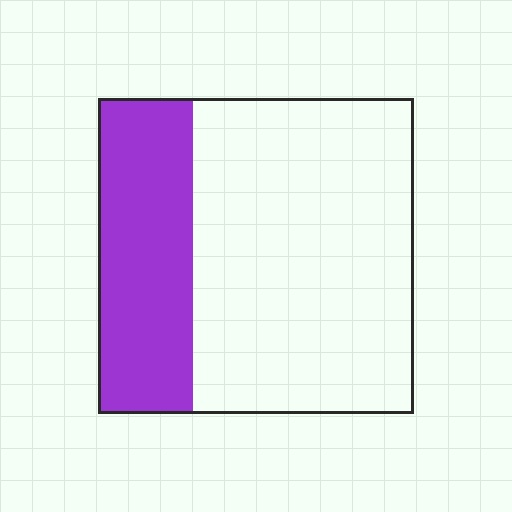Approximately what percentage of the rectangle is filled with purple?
Approximately 30%.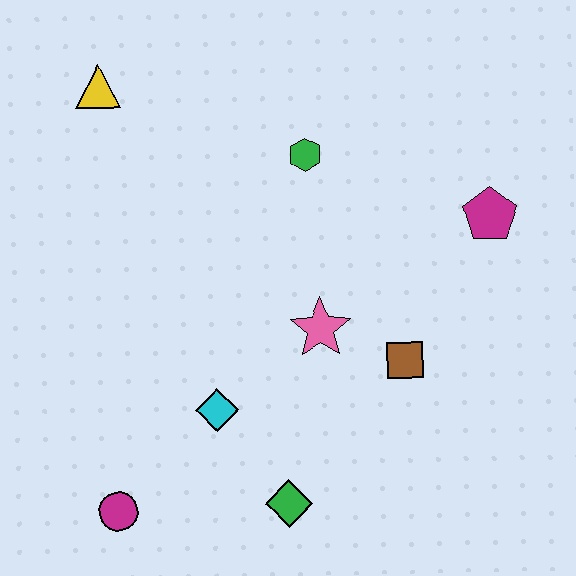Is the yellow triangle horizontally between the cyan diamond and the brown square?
No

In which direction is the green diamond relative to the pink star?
The green diamond is below the pink star.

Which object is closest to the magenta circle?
The cyan diamond is closest to the magenta circle.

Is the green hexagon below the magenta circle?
No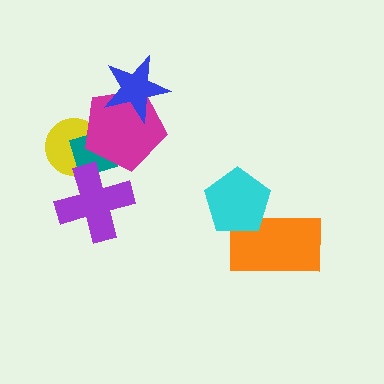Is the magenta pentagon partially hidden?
Yes, it is partially covered by another shape.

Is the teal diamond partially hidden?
Yes, it is partially covered by another shape.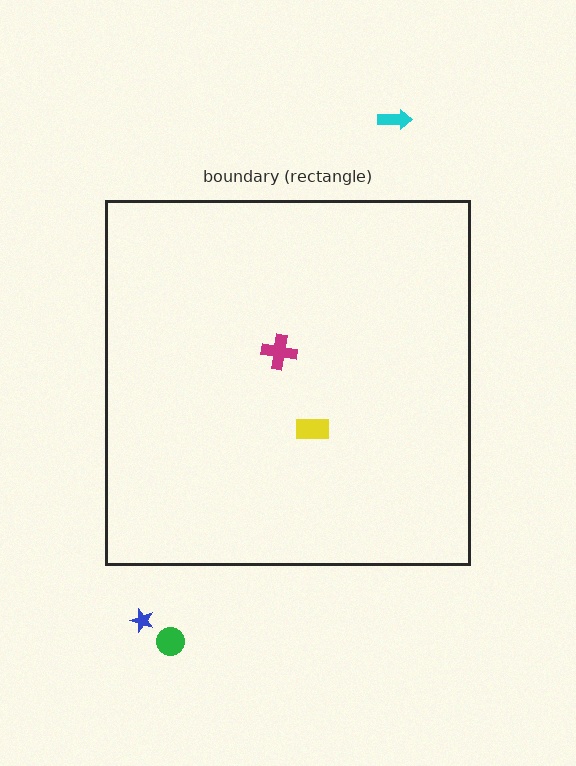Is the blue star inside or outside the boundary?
Outside.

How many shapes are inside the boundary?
2 inside, 3 outside.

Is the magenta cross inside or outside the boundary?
Inside.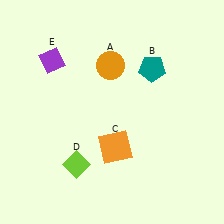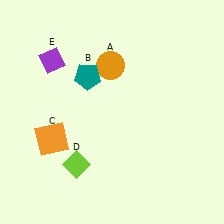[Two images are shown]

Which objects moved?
The objects that moved are: the teal pentagon (B), the orange square (C).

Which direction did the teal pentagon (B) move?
The teal pentagon (B) moved left.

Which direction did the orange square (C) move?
The orange square (C) moved left.